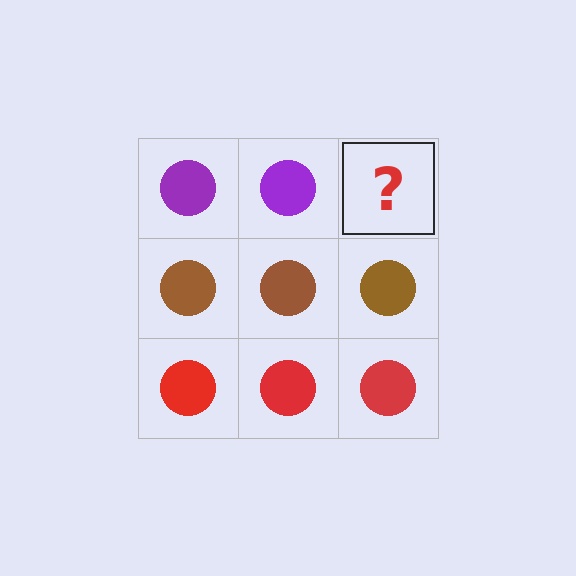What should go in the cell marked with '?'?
The missing cell should contain a purple circle.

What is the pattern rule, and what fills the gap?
The rule is that each row has a consistent color. The gap should be filled with a purple circle.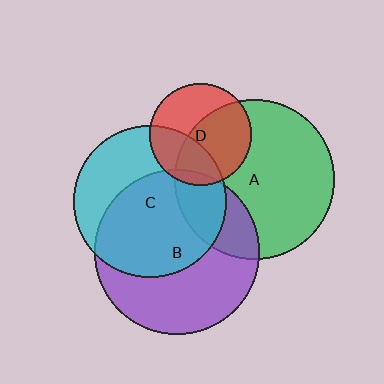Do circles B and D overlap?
Yes.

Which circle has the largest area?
Circle B (purple).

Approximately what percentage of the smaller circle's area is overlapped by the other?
Approximately 5%.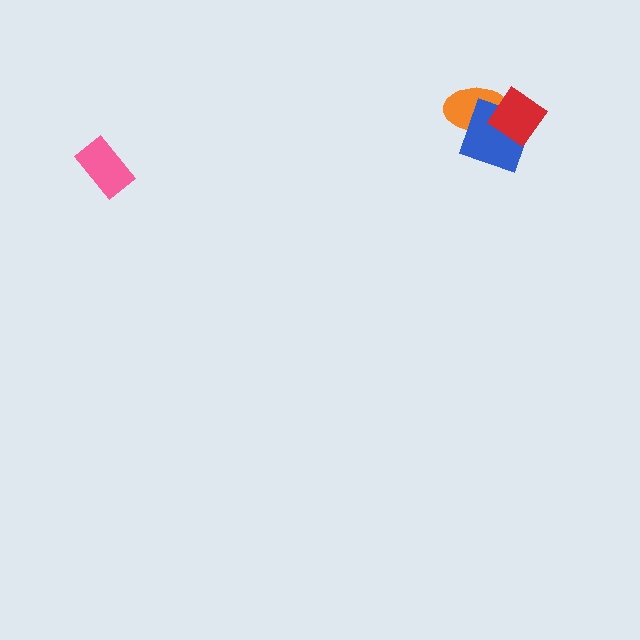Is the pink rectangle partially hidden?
No, no other shape covers it.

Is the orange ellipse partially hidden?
Yes, it is partially covered by another shape.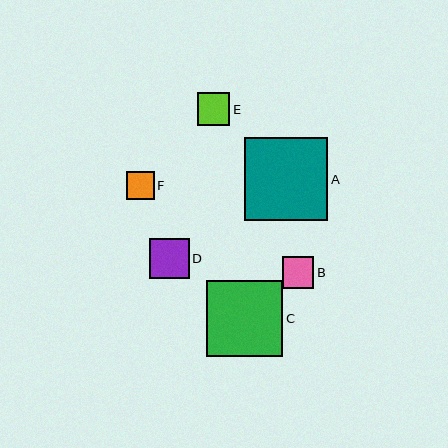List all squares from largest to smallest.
From largest to smallest: A, C, D, E, B, F.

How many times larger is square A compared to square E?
Square A is approximately 2.6 times the size of square E.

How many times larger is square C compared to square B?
Square C is approximately 2.4 times the size of square B.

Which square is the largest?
Square A is the largest with a size of approximately 84 pixels.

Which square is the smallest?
Square F is the smallest with a size of approximately 28 pixels.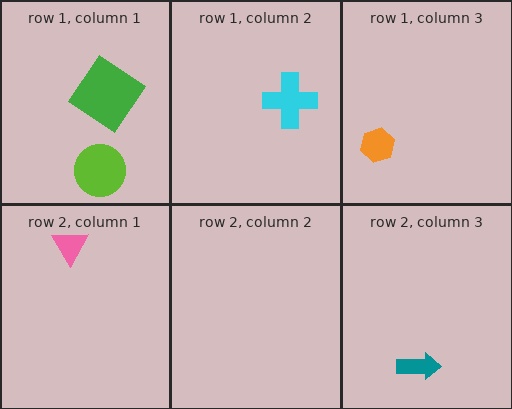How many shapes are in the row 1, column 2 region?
1.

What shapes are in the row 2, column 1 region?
The pink triangle.